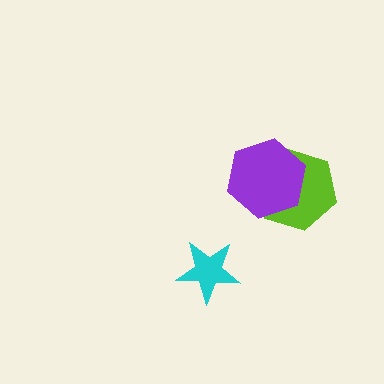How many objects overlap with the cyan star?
0 objects overlap with the cyan star.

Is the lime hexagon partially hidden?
Yes, it is partially covered by another shape.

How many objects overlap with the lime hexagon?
1 object overlaps with the lime hexagon.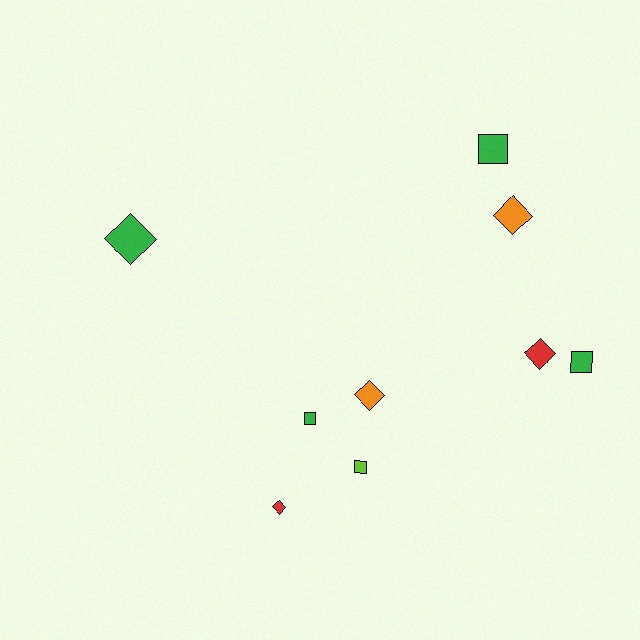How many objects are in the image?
There are 9 objects.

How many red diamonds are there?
There are 2 red diamonds.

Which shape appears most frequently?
Diamond, with 5 objects.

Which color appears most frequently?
Green, with 4 objects.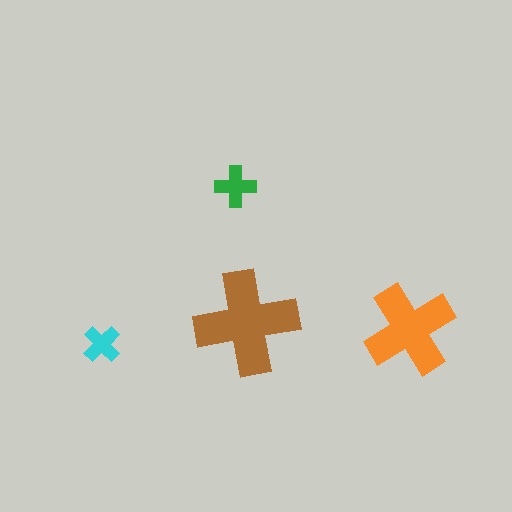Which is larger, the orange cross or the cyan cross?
The orange one.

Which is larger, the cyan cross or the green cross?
The green one.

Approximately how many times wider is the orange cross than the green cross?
About 2 times wider.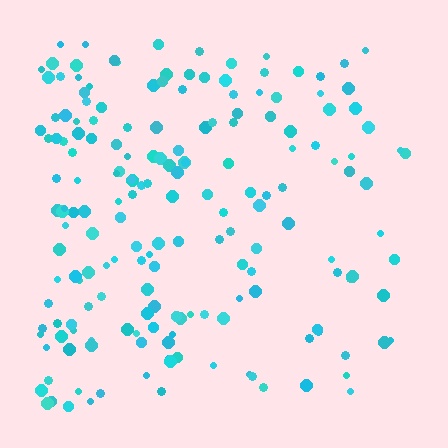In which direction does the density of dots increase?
From right to left, with the left side densest.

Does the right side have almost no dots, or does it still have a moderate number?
Still a moderate number, just noticeably fewer than the left.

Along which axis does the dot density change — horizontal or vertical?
Horizontal.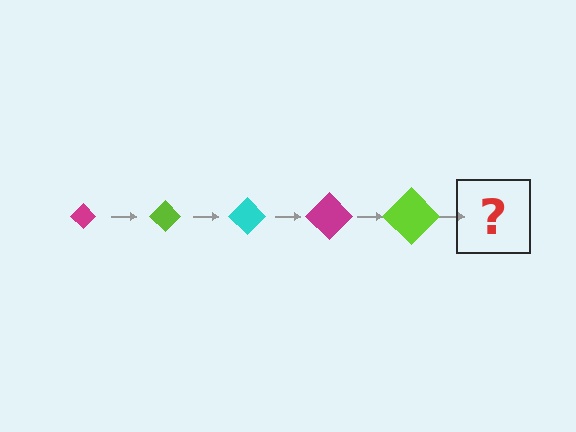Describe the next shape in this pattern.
It should be a cyan diamond, larger than the previous one.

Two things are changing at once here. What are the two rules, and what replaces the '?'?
The two rules are that the diamond grows larger each step and the color cycles through magenta, lime, and cyan. The '?' should be a cyan diamond, larger than the previous one.